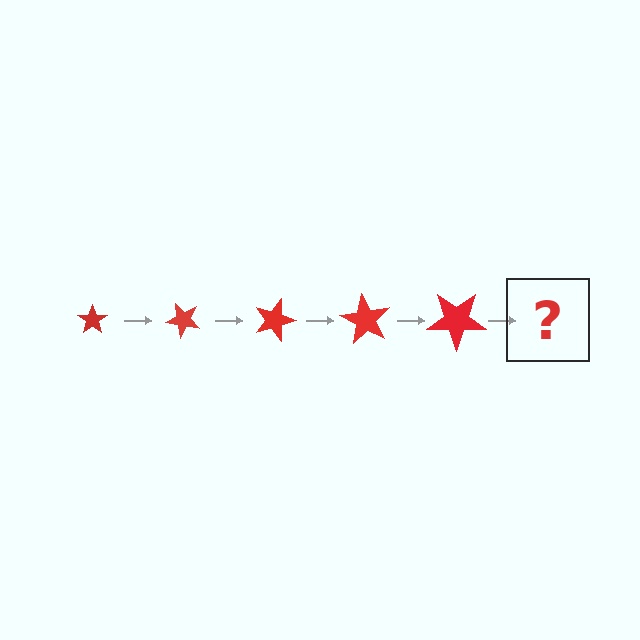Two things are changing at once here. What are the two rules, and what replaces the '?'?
The two rules are that the star grows larger each step and it rotates 45 degrees each step. The '?' should be a star, larger than the previous one and rotated 225 degrees from the start.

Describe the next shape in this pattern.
It should be a star, larger than the previous one and rotated 225 degrees from the start.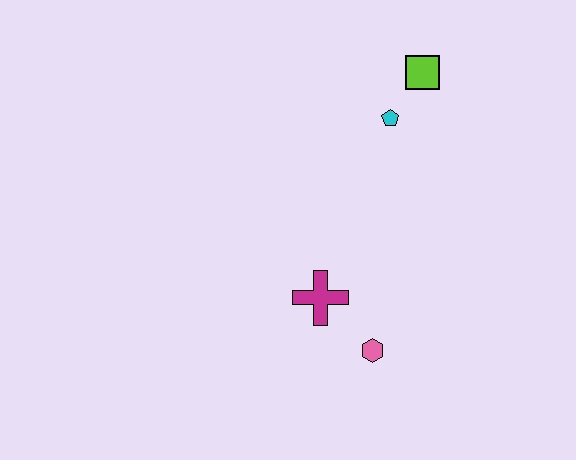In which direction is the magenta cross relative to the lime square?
The magenta cross is below the lime square.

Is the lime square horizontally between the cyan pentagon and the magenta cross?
No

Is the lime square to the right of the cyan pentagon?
Yes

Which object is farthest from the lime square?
The pink hexagon is farthest from the lime square.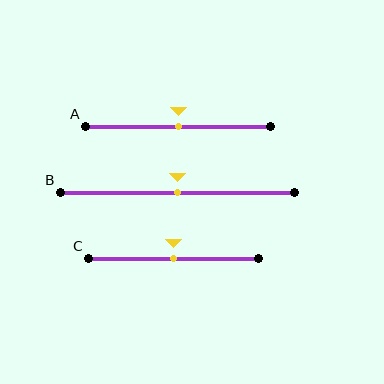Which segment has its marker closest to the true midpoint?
Segment A has its marker closest to the true midpoint.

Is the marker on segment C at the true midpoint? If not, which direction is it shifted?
Yes, the marker on segment C is at the true midpoint.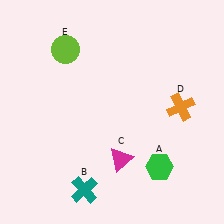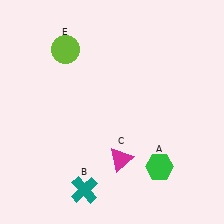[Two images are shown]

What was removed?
The orange cross (D) was removed in Image 2.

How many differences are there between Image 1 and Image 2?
There is 1 difference between the two images.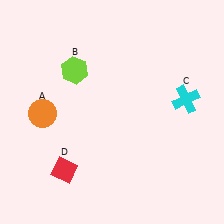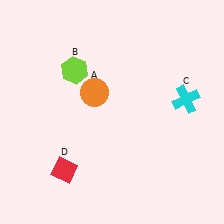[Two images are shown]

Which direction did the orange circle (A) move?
The orange circle (A) moved right.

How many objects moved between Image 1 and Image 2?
1 object moved between the two images.